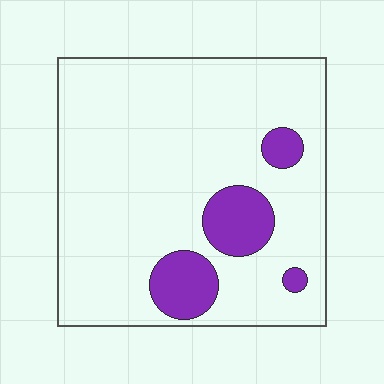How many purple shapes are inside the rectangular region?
4.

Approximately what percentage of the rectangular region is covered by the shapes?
Approximately 15%.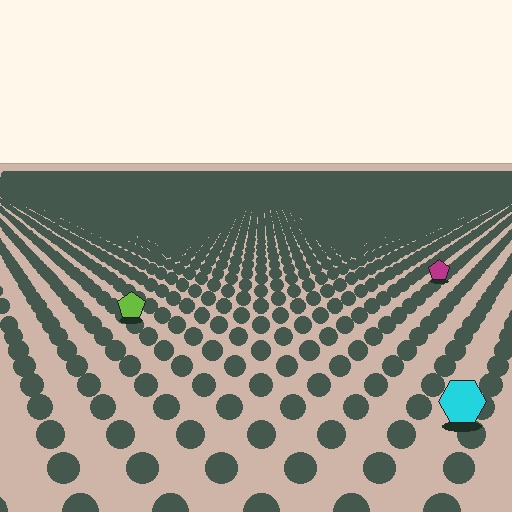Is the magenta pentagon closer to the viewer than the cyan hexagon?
No. The cyan hexagon is closer — you can tell from the texture gradient: the ground texture is coarser near it.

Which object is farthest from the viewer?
The magenta pentagon is farthest from the viewer. It appears smaller and the ground texture around it is denser.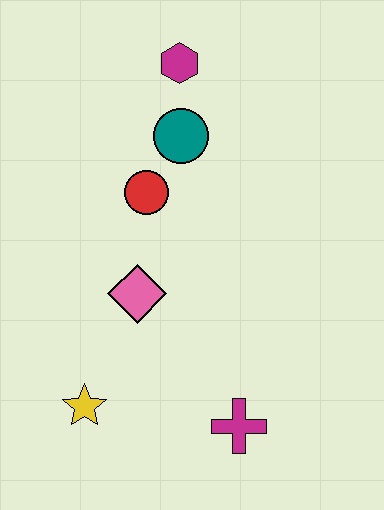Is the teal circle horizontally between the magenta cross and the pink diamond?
Yes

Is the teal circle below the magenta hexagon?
Yes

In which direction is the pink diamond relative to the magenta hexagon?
The pink diamond is below the magenta hexagon.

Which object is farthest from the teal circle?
The magenta cross is farthest from the teal circle.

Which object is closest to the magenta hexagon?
The teal circle is closest to the magenta hexagon.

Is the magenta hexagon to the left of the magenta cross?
Yes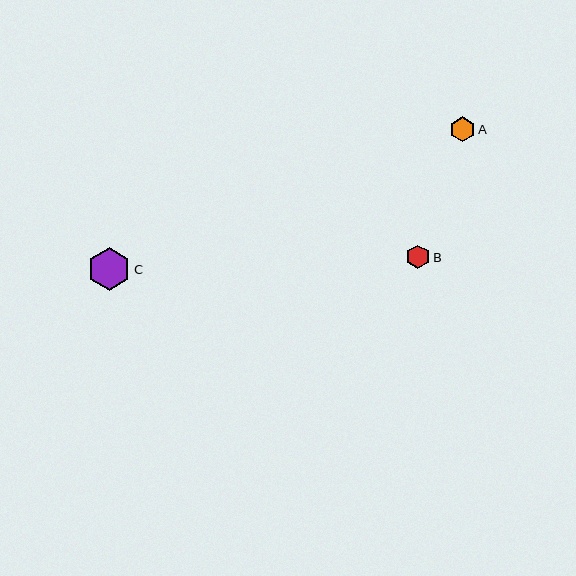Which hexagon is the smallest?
Hexagon B is the smallest with a size of approximately 24 pixels.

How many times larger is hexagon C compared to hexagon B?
Hexagon C is approximately 1.8 times the size of hexagon B.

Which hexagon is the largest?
Hexagon C is the largest with a size of approximately 42 pixels.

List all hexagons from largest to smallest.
From largest to smallest: C, A, B.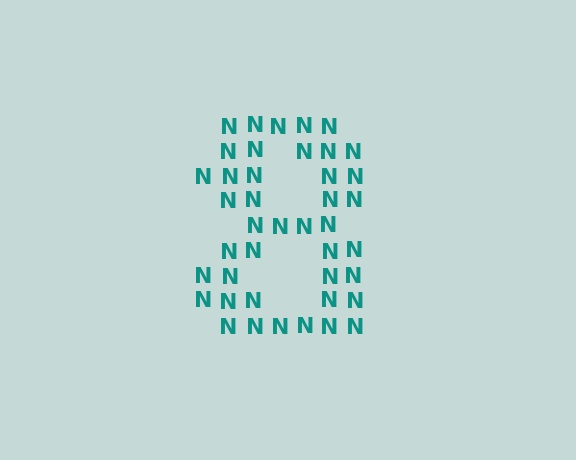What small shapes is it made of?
It is made of small letter N's.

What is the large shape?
The large shape is the digit 8.